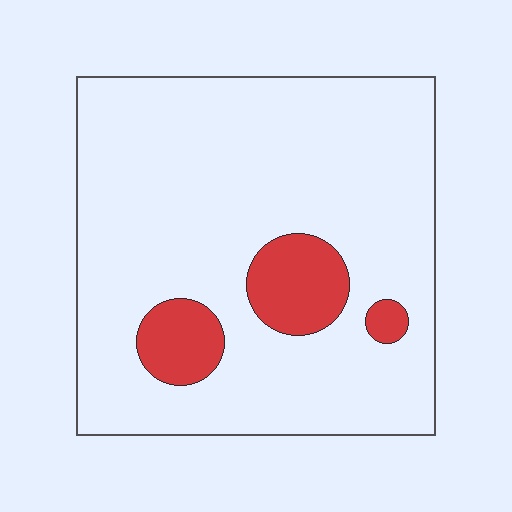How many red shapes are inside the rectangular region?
3.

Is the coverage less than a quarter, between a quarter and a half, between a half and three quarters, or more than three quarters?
Less than a quarter.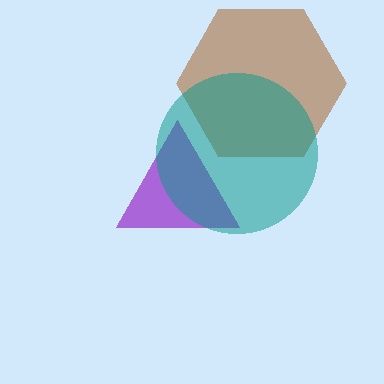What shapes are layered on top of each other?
The layered shapes are: a brown hexagon, a purple triangle, a teal circle.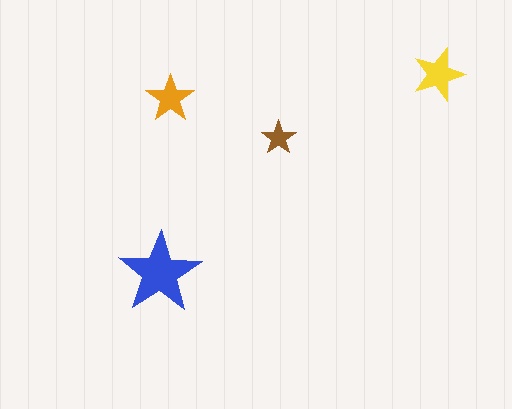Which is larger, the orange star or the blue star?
The blue one.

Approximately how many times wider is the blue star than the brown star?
About 2.5 times wider.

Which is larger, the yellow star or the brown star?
The yellow one.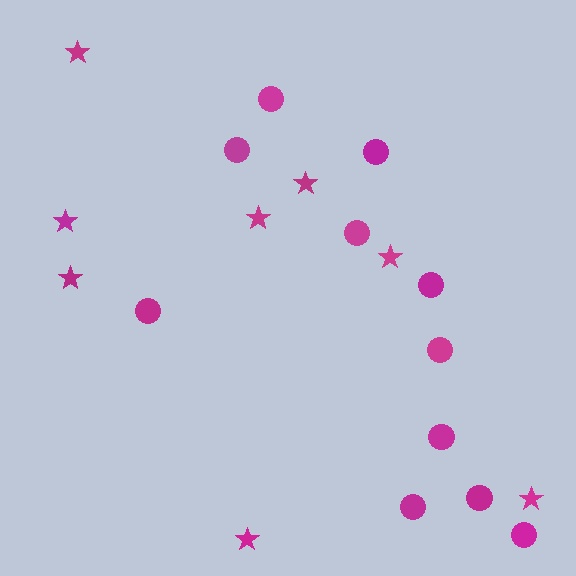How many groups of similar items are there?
There are 2 groups: one group of stars (8) and one group of circles (11).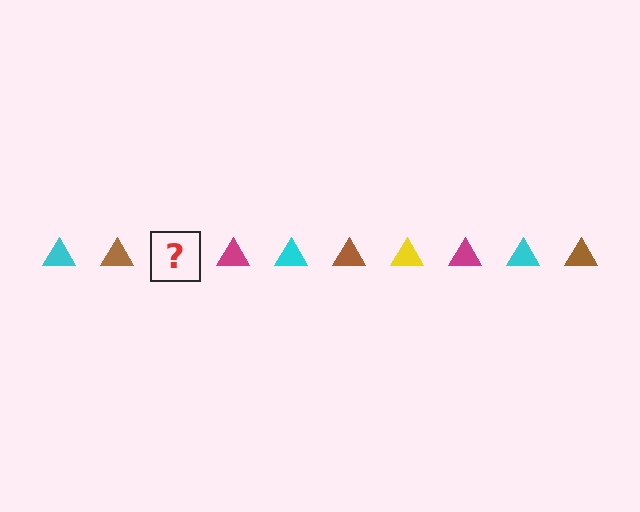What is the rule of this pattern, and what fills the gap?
The rule is that the pattern cycles through cyan, brown, yellow, magenta triangles. The gap should be filled with a yellow triangle.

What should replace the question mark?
The question mark should be replaced with a yellow triangle.